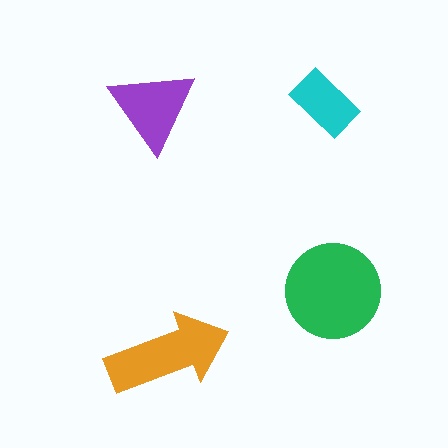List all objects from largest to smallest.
The green circle, the orange arrow, the purple triangle, the cyan rectangle.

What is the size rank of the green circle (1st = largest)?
1st.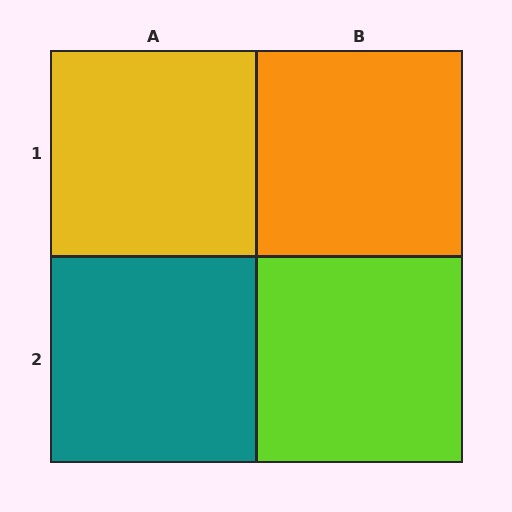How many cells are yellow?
1 cell is yellow.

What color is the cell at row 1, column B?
Orange.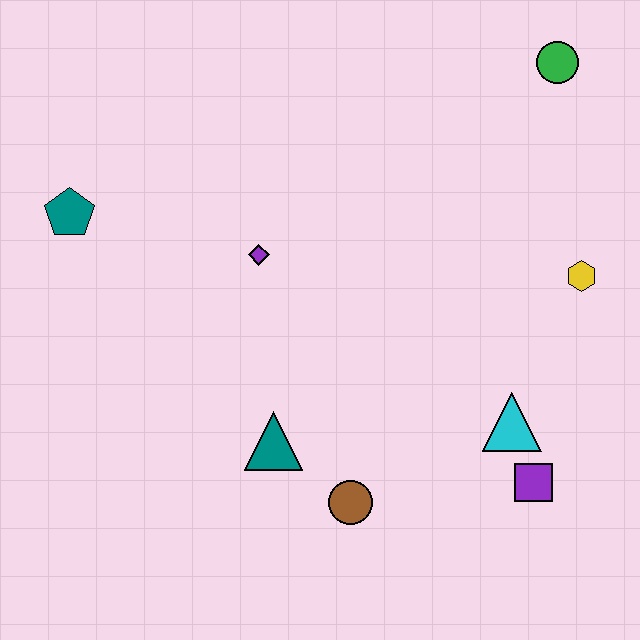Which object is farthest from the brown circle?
The green circle is farthest from the brown circle.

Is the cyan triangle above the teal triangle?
Yes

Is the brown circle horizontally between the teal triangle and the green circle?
Yes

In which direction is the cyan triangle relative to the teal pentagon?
The cyan triangle is to the right of the teal pentagon.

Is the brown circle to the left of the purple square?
Yes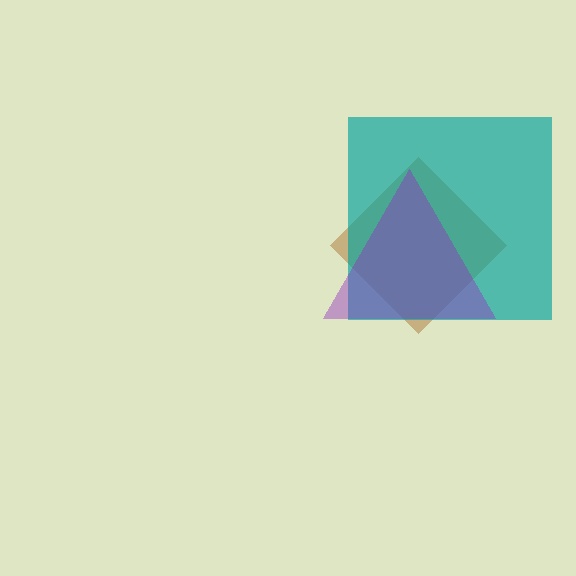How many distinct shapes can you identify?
There are 3 distinct shapes: a brown diamond, a teal square, a purple triangle.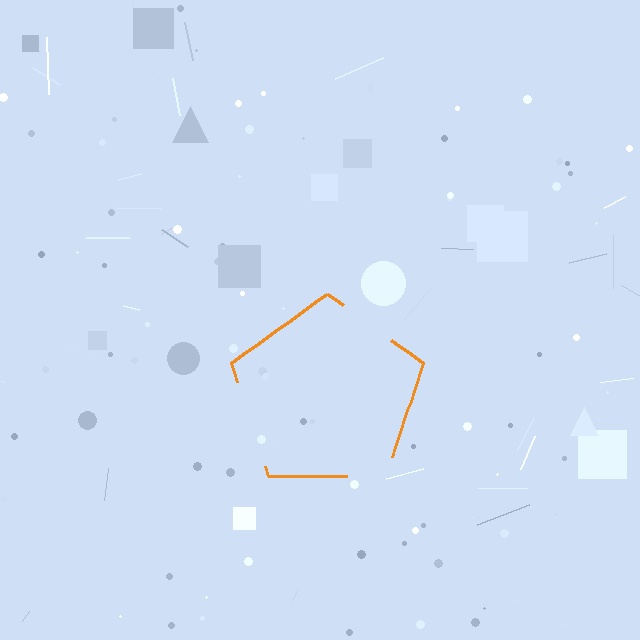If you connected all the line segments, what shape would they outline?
They would outline a pentagon.